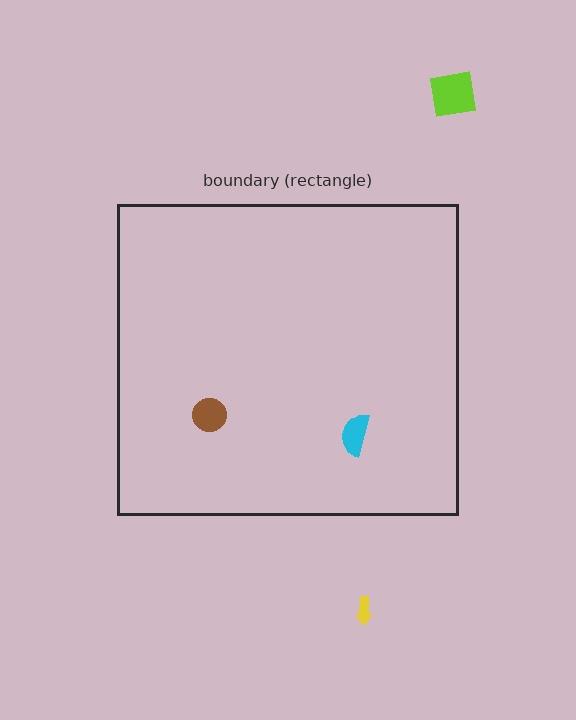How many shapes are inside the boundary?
2 inside, 2 outside.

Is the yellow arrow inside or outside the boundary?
Outside.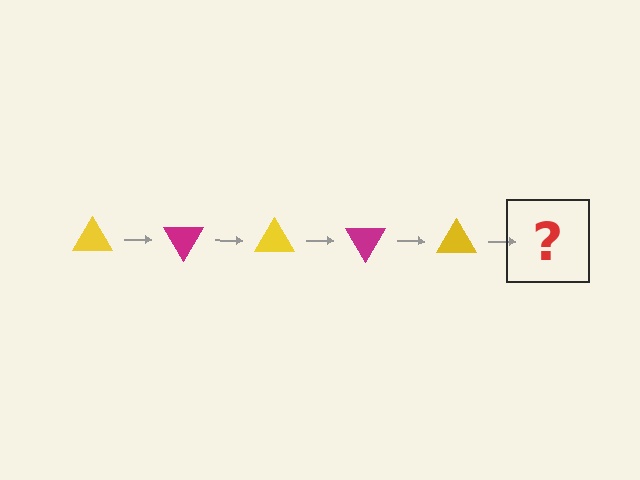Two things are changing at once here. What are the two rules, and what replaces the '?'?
The two rules are that it rotates 60 degrees each step and the color cycles through yellow and magenta. The '?' should be a magenta triangle, rotated 300 degrees from the start.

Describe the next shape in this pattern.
It should be a magenta triangle, rotated 300 degrees from the start.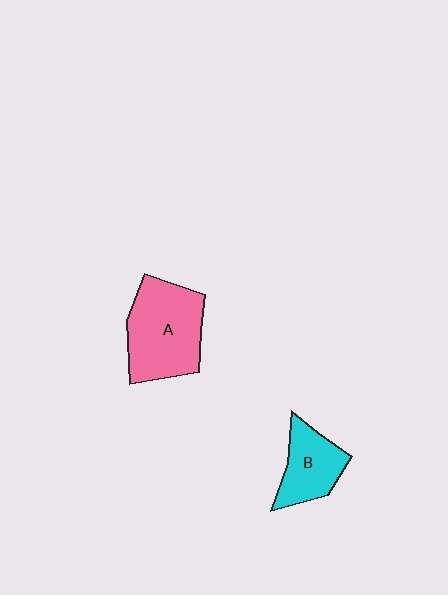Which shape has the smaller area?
Shape B (cyan).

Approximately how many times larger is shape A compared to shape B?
Approximately 1.6 times.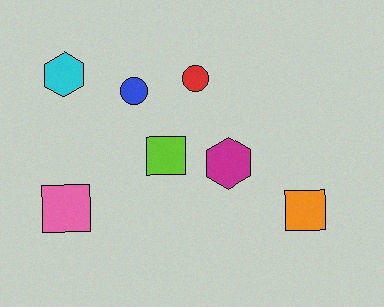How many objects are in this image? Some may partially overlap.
There are 7 objects.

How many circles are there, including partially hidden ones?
There are 2 circles.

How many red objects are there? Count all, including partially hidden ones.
There is 1 red object.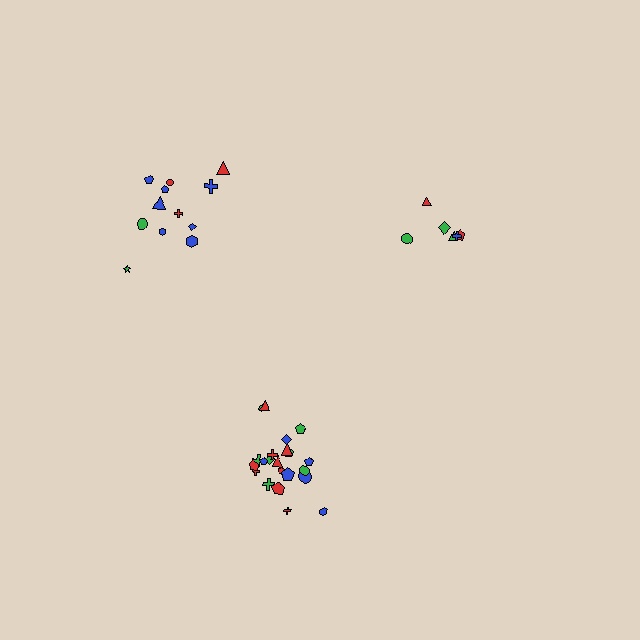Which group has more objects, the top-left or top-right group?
The top-left group.